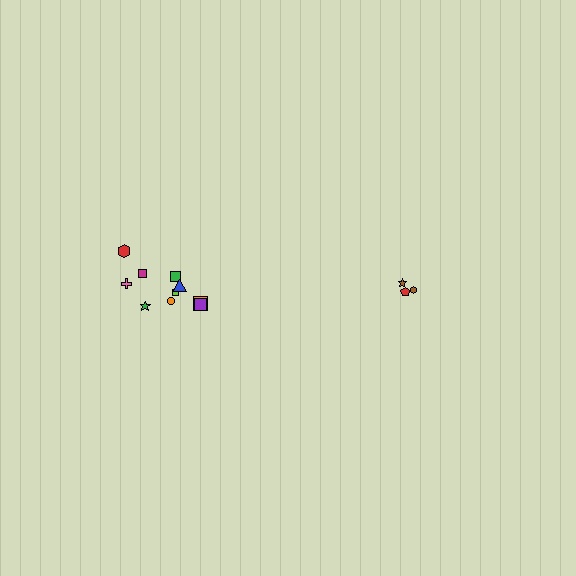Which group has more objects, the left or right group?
The left group.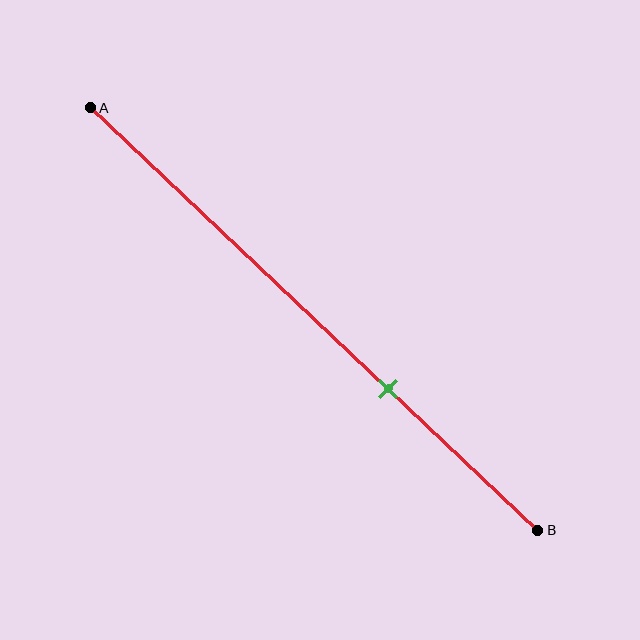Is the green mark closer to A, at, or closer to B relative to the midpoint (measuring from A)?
The green mark is closer to point B than the midpoint of segment AB.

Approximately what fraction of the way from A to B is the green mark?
The green mark is approximately 65% of the way from A to B.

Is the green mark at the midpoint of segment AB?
No, the mark is at about 65% from A, not at the 50% midpoint.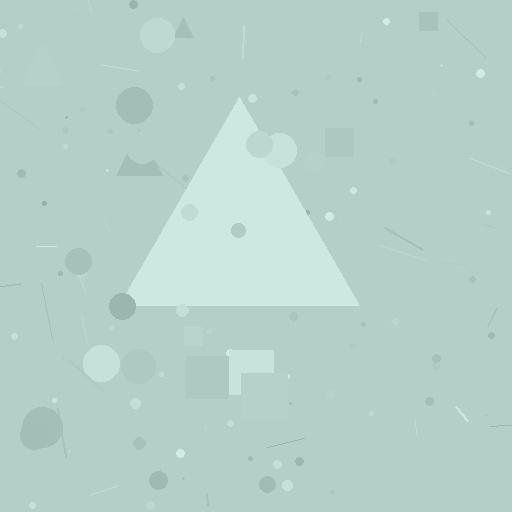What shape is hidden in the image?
A triangle is hidden in the image.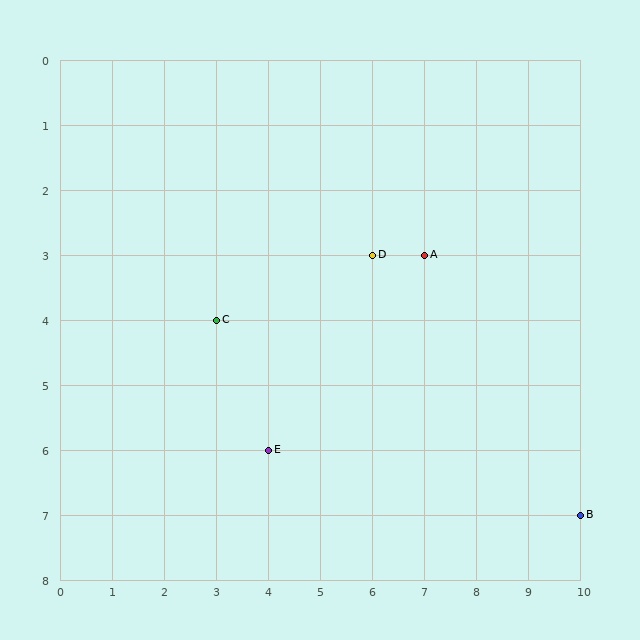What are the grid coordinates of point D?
Point D is at grid coordinates (6, 3).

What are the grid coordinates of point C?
Point C is at grid coordinates (3, 4).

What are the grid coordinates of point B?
Point B is at grid coordinates (10, 7).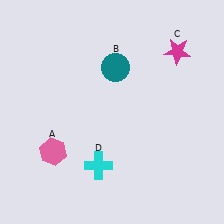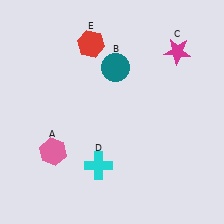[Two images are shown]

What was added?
A red hexagon (E) was added in Image 2.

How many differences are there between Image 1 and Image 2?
There is 1 difference between the two images.